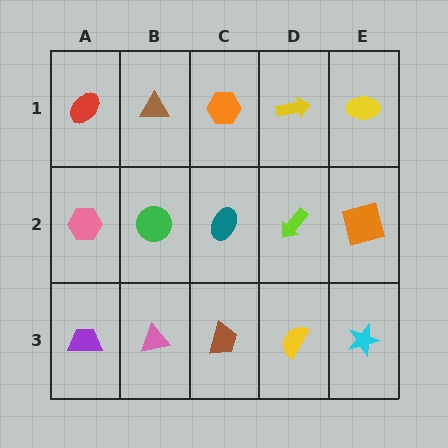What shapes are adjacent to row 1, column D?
A lime arrow (row 2, column D), an orange hexagon (row 1, column C), a yellow ellipse (row 1, column E).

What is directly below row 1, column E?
An orange square.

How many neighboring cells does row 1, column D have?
3.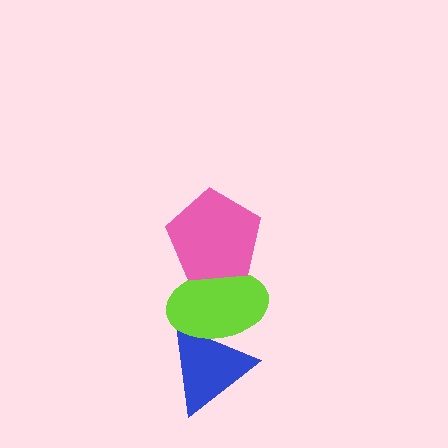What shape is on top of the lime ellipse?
The pink pentagon is on top of the lime ellipse.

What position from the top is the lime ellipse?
The lime ellipse is 2nd from the top.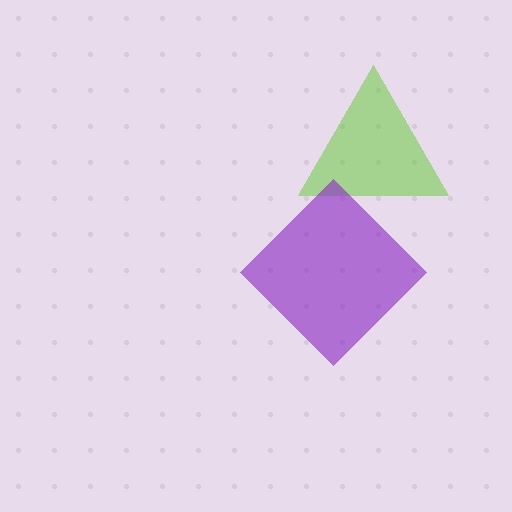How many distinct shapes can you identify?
There are 2 distinct shapes: a lime triangle, a purple diamond.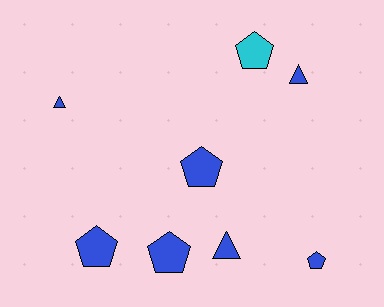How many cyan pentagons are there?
There is 1 cyan pentagon.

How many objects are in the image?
There are 8 objects.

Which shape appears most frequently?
Pentagon, with 5 objects.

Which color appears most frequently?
Blue, with 7 objects.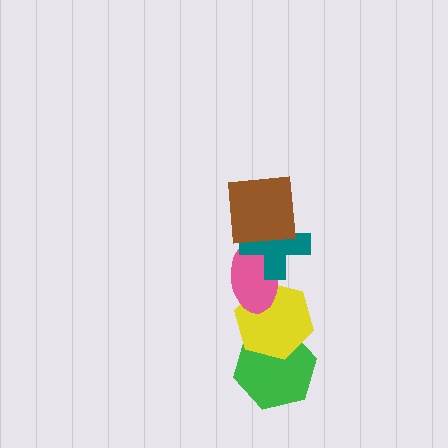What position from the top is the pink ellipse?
The pink ellipse is 3rd from the top.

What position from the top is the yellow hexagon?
The yellow hexagon is 4th from the top.